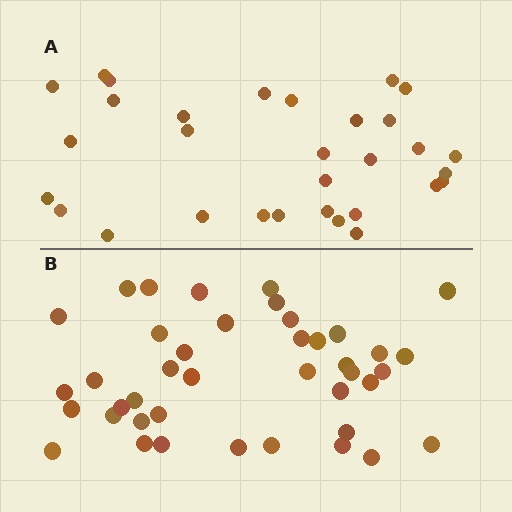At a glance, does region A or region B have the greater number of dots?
Region B (the bottom region) has more dots.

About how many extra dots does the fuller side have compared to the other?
Region B has roughly 10 or so more dots than region A.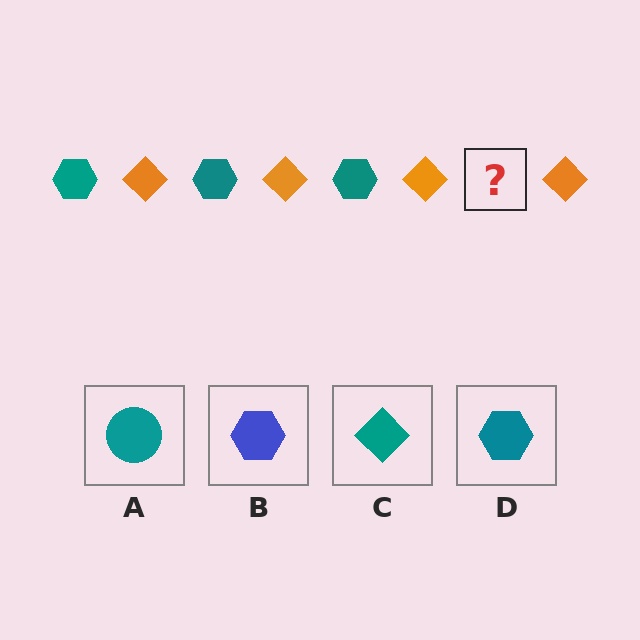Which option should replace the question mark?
Option D.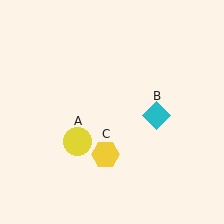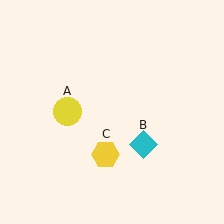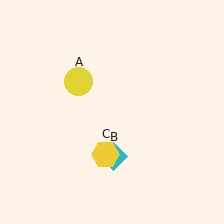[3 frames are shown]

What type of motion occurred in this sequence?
The yellow circle (object A), cyan diamond (object B) rotated clockwise around the center of the scene.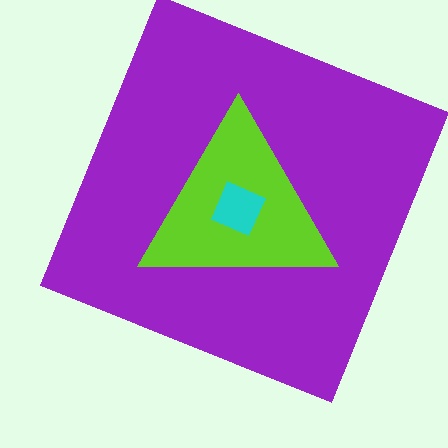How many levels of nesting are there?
3.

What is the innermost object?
The cyan diamond.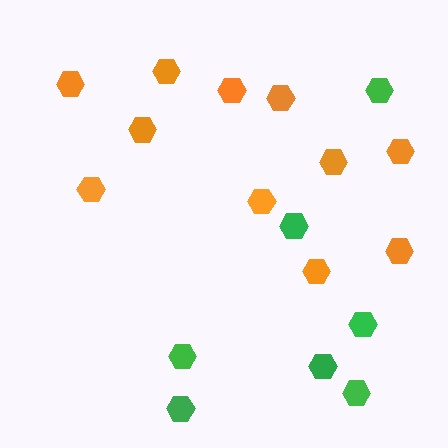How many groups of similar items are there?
There are 2 groups: one group of orange hexagons (11) and one group of green hexagons (7).